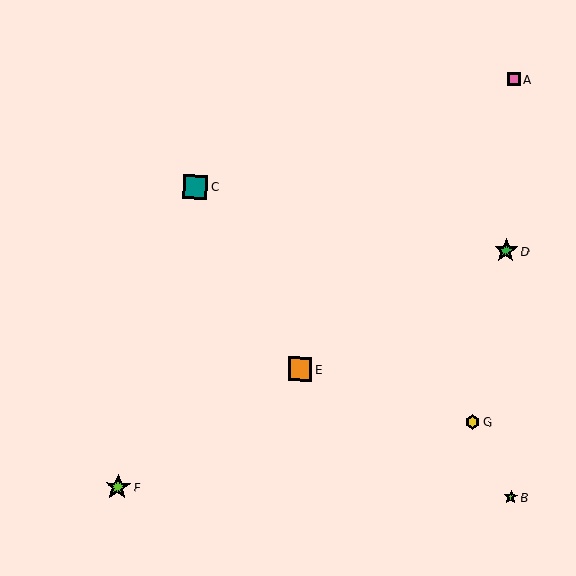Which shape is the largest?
The lime star (labeled F) is the largest.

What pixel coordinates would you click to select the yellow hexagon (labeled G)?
Click at (473, 422) to select the yellow hexagon G.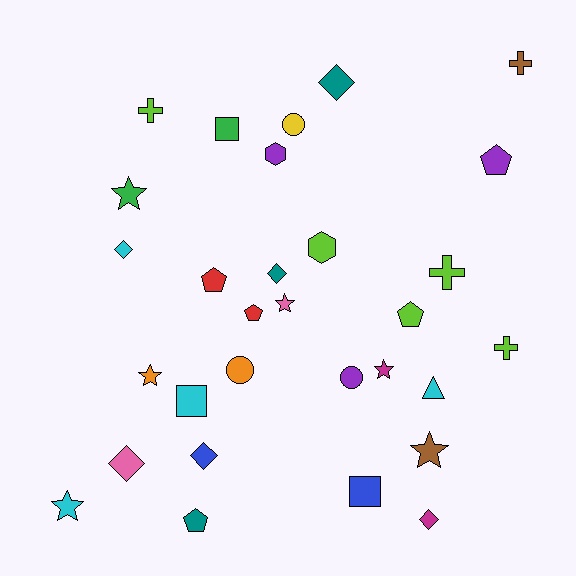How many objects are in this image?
There are 30 objects.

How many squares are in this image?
There are 3 squares.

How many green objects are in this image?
There are 2 green objects.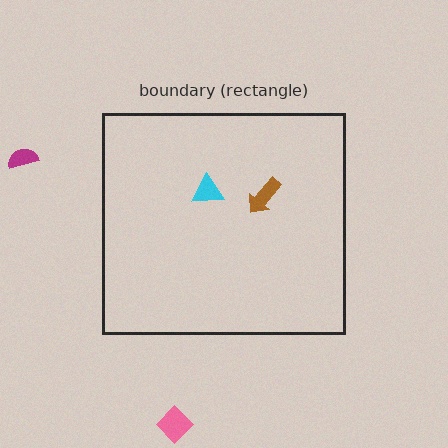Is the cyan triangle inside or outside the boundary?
Inside.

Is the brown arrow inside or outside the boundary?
Inside.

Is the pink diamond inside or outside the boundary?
Outside.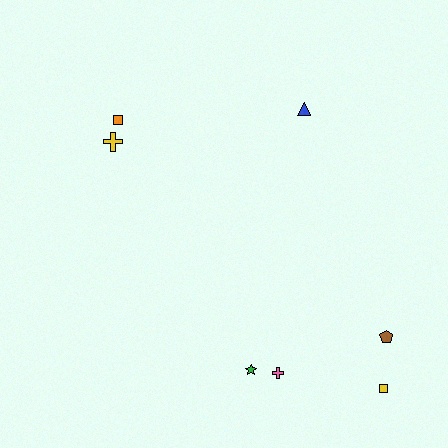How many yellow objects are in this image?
There are 2 yellow objects.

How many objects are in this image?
There are 7 objects.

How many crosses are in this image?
There are 2 crosses.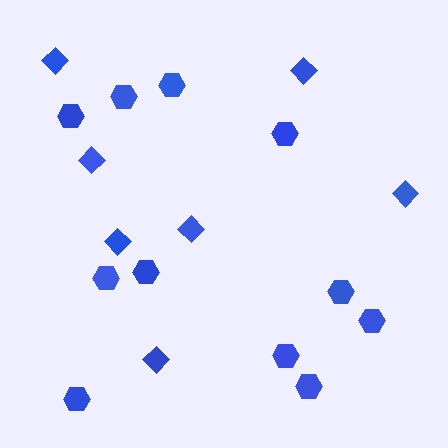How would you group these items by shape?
There are 2 groups: one group of diamonds (7) and one group of hexagons (11).